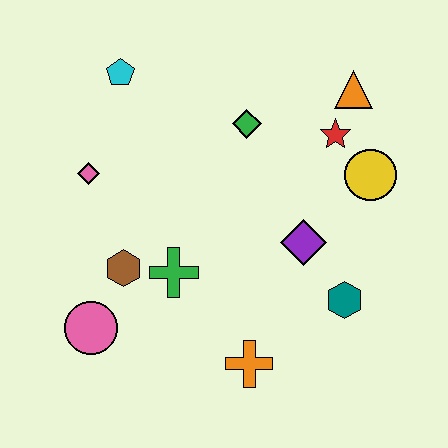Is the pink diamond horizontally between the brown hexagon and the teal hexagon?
No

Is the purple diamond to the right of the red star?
No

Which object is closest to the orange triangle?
The red star is closest to the orange triangle.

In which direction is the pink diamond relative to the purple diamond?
The pink diamond is to the left of the purple diamond.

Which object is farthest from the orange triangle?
The pink circle is farthest from the orange triangle.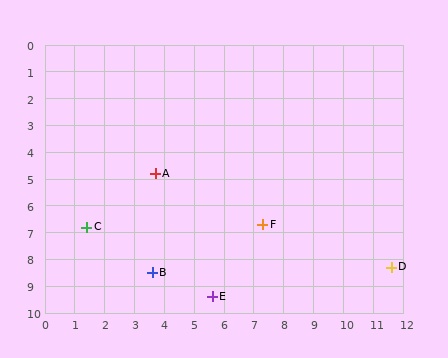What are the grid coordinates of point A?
Point A is at approximately (3.7, 4.8).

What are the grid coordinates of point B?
Point B is at approximately (3.6, 8.5).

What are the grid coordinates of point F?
Point F is at approximately (7.3, 6.7).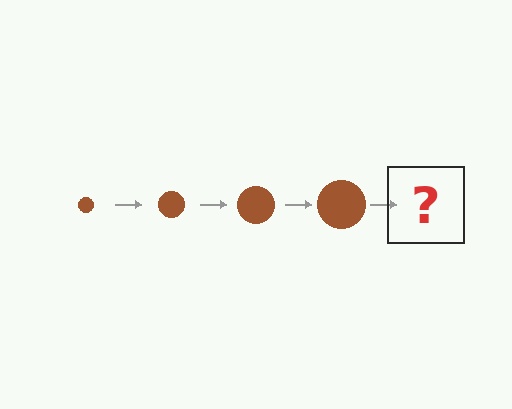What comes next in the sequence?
The next element should be a brown circle, larger than the previous one.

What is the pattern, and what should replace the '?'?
The pattern is that the circle gets progressively larger each step. The '?' should be a brown circle, larger than the previous one.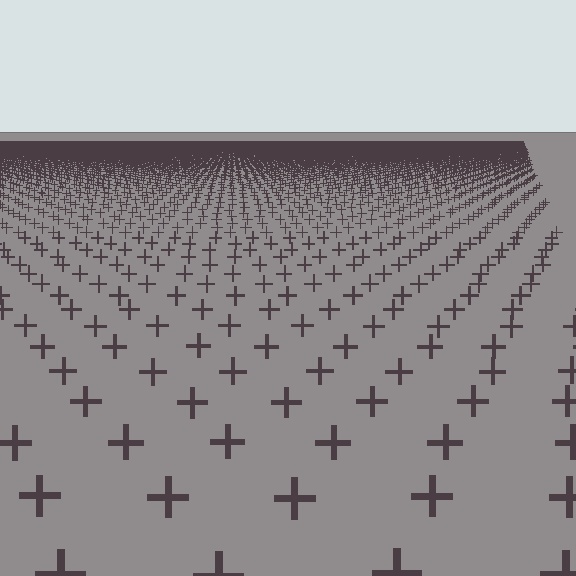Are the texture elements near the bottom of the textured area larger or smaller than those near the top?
Larger. Near the bottom, elements are closer to the viewer and appear at a bigger on-screen size.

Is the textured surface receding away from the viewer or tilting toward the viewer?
The surface is receding away from the viewer. Texture elements get smaller and denser toward the top.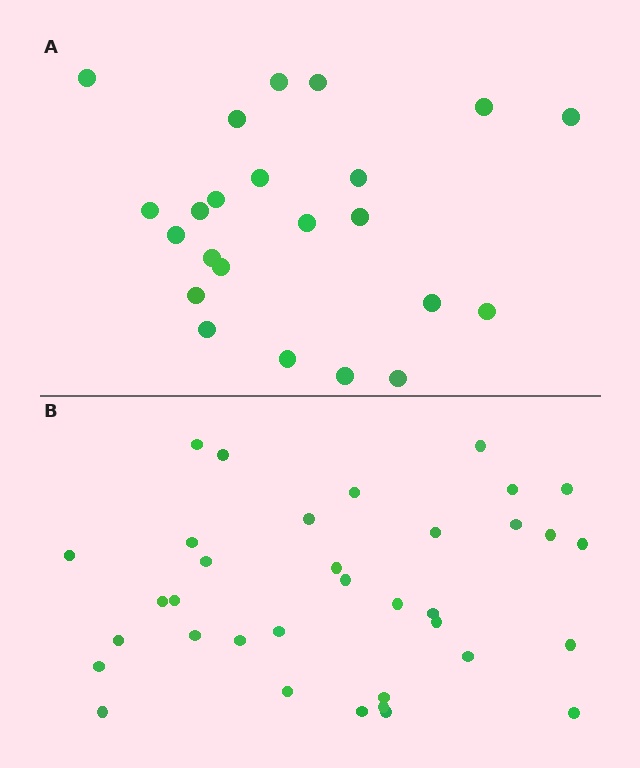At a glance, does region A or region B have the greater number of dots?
Region B (the bottom region) has more dots.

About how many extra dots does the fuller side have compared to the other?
Region B has roughly 12 or so more dots than region A.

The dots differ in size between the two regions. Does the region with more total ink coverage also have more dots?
No. Region A has more total ink coverage because its dots are larger, but region B actually contains more individual dots. Total area can be misleading — the number of items is what matters here.